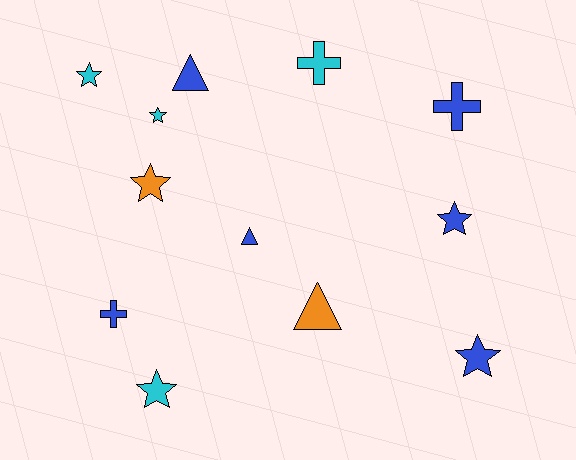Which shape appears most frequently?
Star, with 6 objects.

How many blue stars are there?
There are 2 blue stars.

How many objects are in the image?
There are 12 objects.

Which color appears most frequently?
Blue, with 6 objects.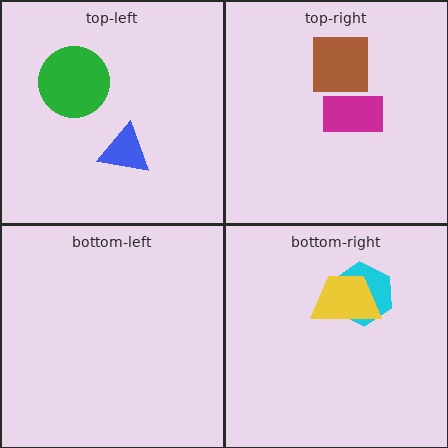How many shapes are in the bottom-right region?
2.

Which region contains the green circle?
The top-left region.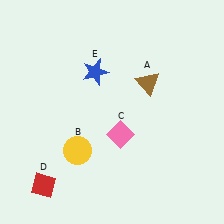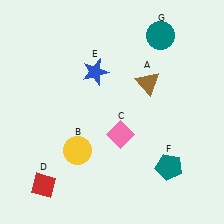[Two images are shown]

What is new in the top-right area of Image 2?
A teal circle (G) was added in the top-right area of Image 2.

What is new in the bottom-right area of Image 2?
A teal pentagon (F) was added in the bottom-right area of Image 2.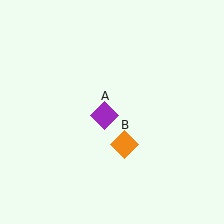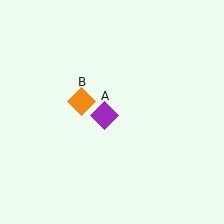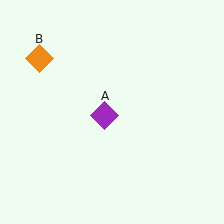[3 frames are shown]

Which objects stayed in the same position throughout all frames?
Purple diamond (object A) remained stationary.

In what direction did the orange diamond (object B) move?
The orange diamond (object B) moved up and to the left.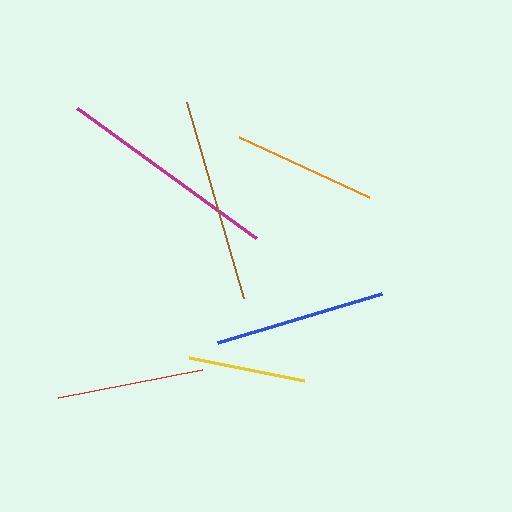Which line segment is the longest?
The magenta line is the longest at approximately 221 pixels.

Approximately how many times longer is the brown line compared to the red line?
The brown line is approximately 1.4 times the length of the red line.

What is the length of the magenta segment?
The magenta segment is approximately 221 pixels long.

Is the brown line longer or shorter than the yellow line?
The brown line is longer than the yellow line.